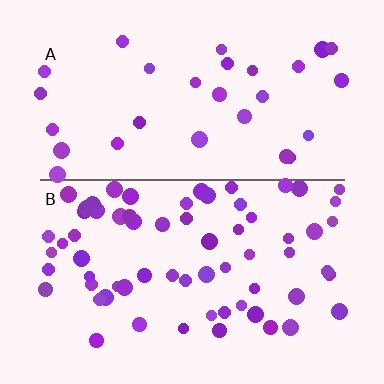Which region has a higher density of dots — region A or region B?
B (the bottom).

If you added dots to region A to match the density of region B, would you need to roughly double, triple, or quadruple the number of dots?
Approximately double.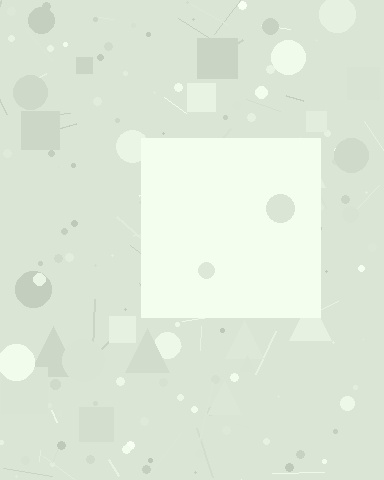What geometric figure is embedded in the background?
A square is embedded in the background.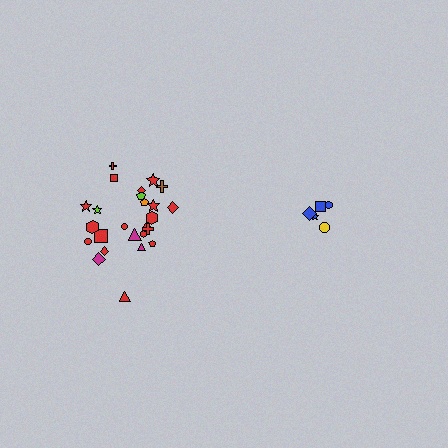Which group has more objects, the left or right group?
The left group.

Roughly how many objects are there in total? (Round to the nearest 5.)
Roughly 30 objects in total.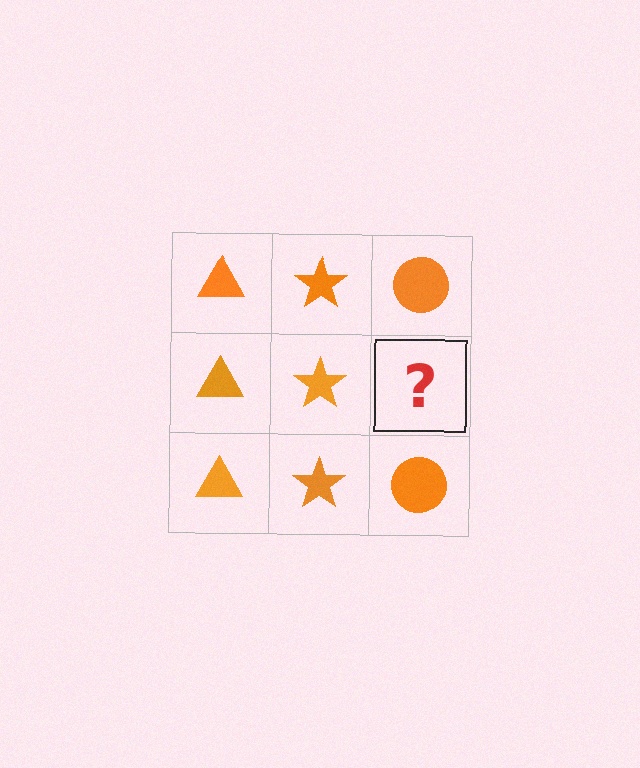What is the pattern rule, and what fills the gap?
The rule is that each column has a consistent shape. The gap should be filled with an orange circle.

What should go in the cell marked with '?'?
The missing cell should contain an orange circle.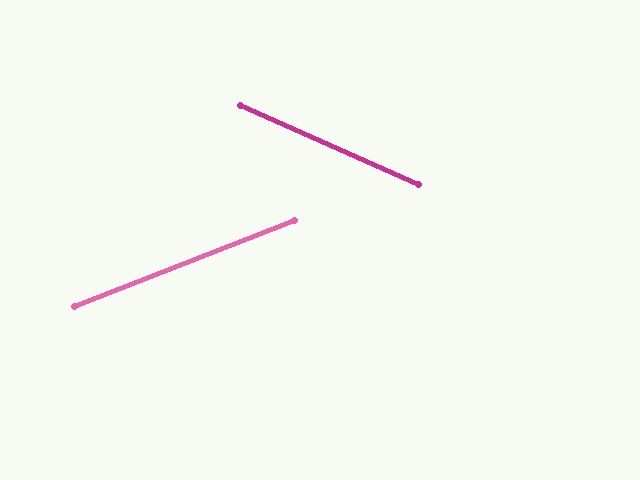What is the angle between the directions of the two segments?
Approximately 45 degrees.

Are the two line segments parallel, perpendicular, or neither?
Neither parallel nor perpendicular — they differ by about 45°.